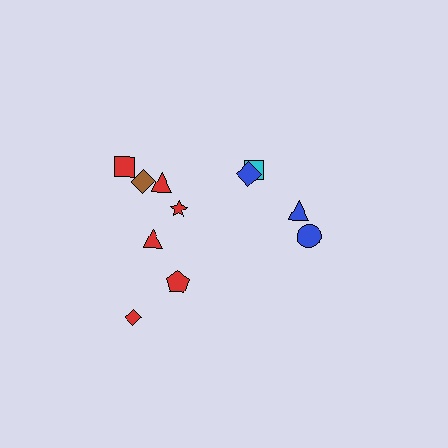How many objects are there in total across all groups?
There are 11 objects.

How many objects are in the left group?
There are 7 objects.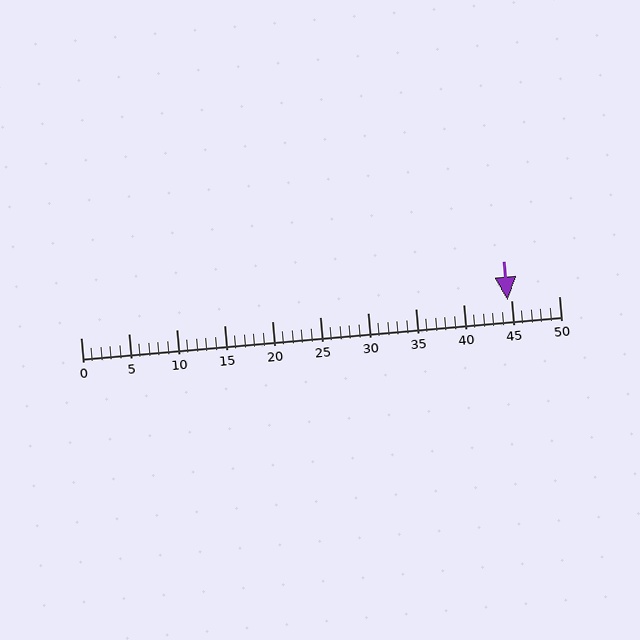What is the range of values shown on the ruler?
The ruler shows values from 0 to 50.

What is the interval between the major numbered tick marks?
The major tick marks are spaced 5 units apart.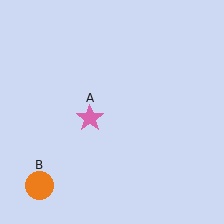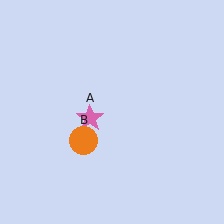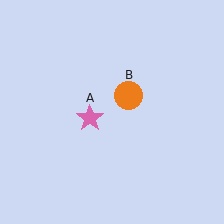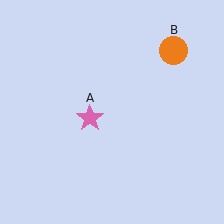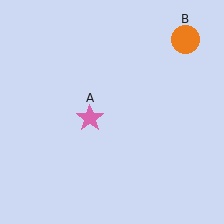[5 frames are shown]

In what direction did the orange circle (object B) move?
The orange circle (object B) moved up and to the right.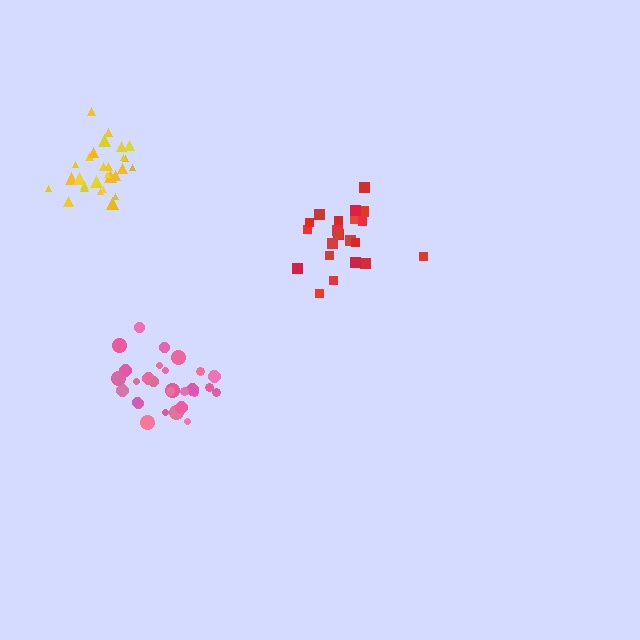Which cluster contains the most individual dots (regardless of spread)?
Pink (30).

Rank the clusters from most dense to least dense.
yellow, pink, red.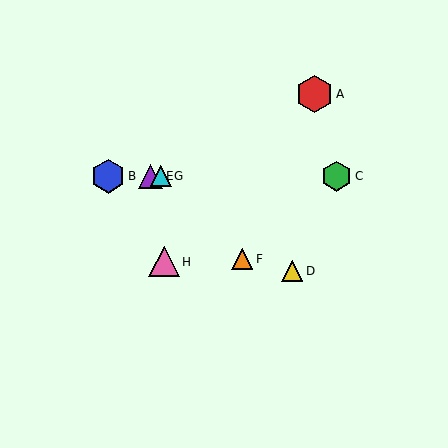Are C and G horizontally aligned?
Yes, both are at y≈176.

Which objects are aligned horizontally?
Objects B, C, E, G are aligned horizontally.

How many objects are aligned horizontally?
4 objects (B, C, E, G) are aligned horizontally.